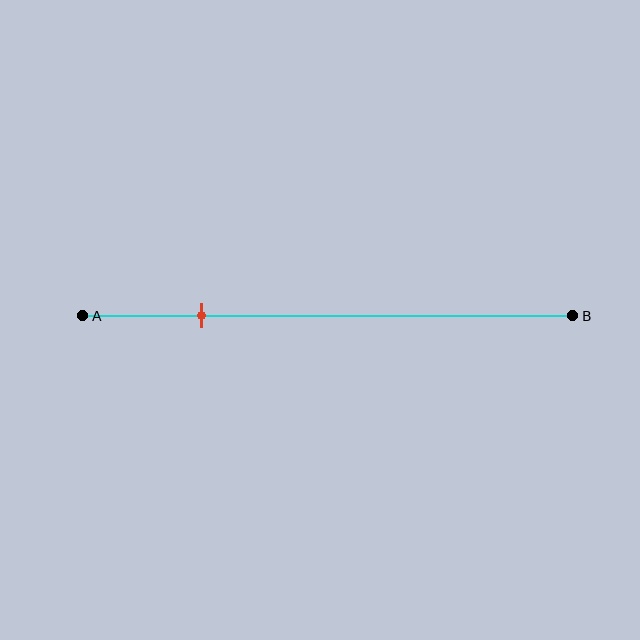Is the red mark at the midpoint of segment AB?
No, the mark is at about 25% from A, not at the 50% midpoint.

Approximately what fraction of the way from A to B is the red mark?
The red mark is approximately 25% of the way from A to B.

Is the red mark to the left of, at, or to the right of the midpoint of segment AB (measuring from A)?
The red mark is to the left of the midpoint of segment AB.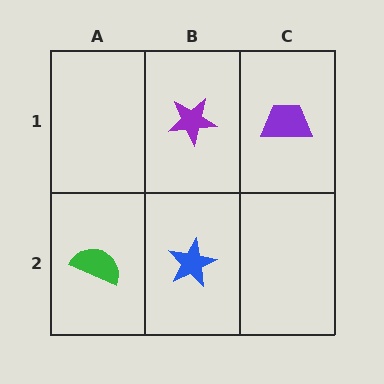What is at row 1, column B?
A purple star.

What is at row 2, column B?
A blue star.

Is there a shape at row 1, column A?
No, that cell is empty.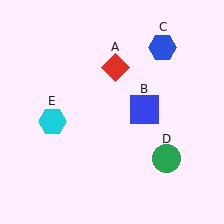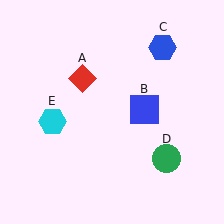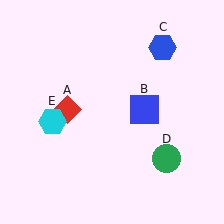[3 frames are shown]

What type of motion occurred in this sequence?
The red diamond (object A) rotated counterclockwise around the center of the scene.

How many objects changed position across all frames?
1 object changed position: red diamond (object A).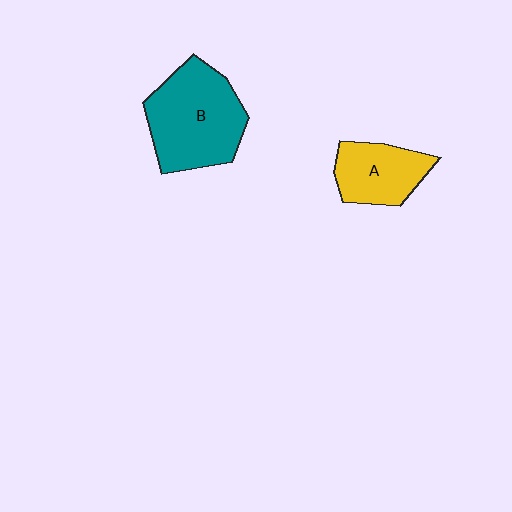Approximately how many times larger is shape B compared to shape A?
Approximately 1.7 times.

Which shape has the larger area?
Shape B (teal).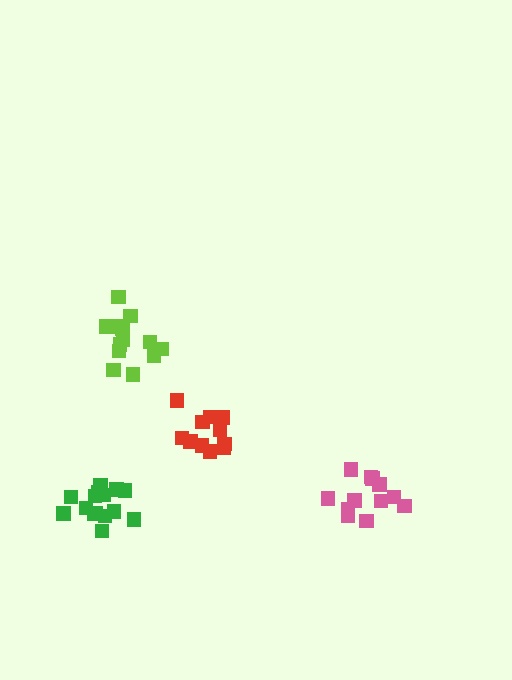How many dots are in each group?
Group 1: 16 dots, Group 2: 12 dots, Group 3: 12 dots, Group 4: 13 dots (53 total).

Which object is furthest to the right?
The pink cluster is rightmost.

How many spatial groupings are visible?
There are 4 spatial groupings.